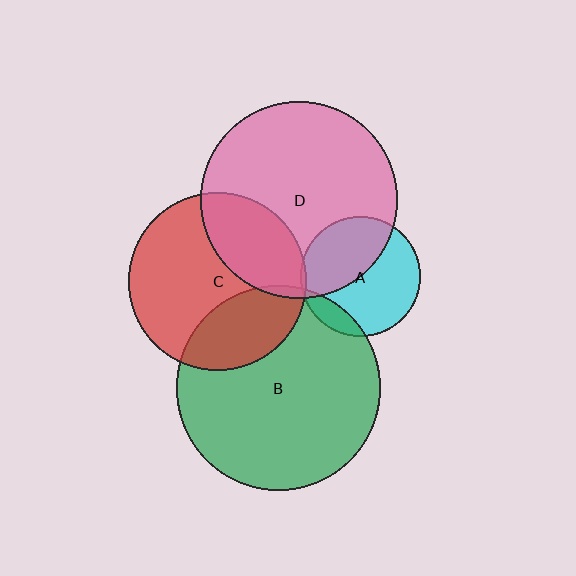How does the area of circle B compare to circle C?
Approximately 1.3 times.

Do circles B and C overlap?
Yes.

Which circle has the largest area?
Circle B (green).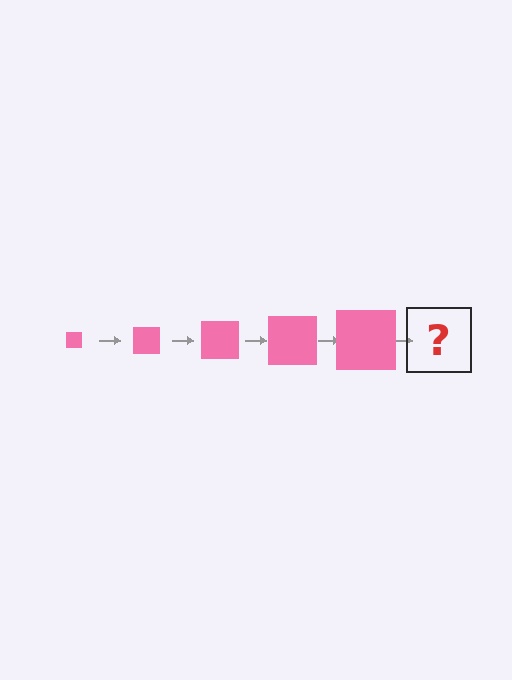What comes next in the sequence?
The next element should be a pink square, larger than the previous one.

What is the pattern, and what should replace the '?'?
The pattern is that the square gets progressively larger each step. The '?' should be a pink square, larger than the previous one.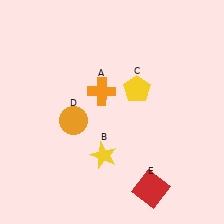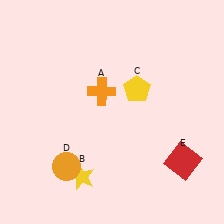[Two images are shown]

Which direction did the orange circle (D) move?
The orange circle (D) moved down.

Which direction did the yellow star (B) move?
The yellow star (B) moved left.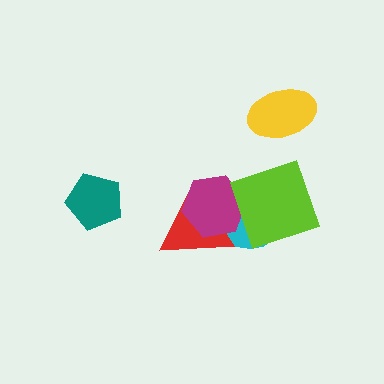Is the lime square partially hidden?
No, no other shape covers it.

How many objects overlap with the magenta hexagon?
3 objects overlap with the magenta hexagon.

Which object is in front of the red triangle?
The magenta hexagon is in front of the red triangle.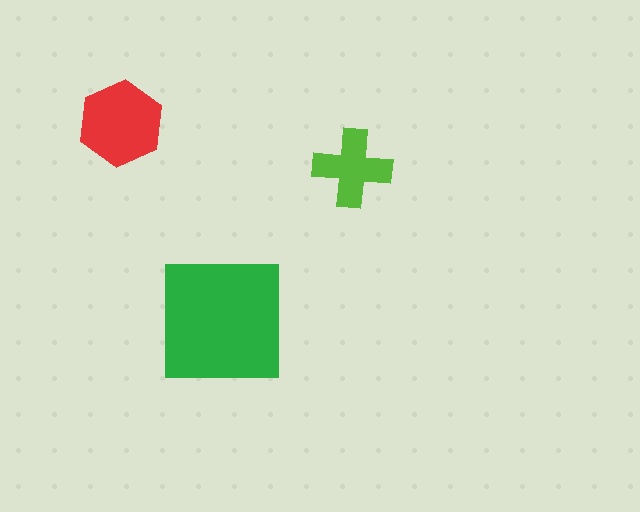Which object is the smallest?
The lime cross.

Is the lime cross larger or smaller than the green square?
Smaller.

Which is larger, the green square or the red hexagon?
The green square.